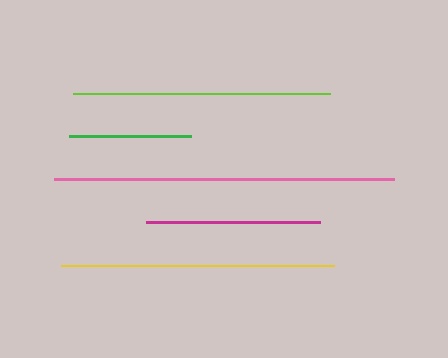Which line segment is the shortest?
The green line is the shortest at approximately 121 pixels.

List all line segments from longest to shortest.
From longest to shortest: pink, yellow, lime, magenta, green.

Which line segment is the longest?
The pink line is the longest at approximately 340 pixels.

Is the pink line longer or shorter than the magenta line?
The pink line is longer than the magenta line.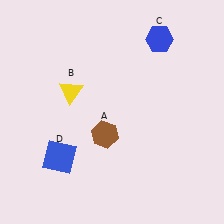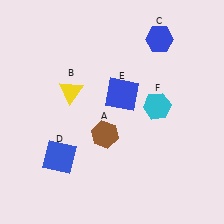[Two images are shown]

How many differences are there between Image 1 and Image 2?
There are 2 differences between the two images.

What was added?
A blue square (E), a cyan hexagon (F) were added in Image 2.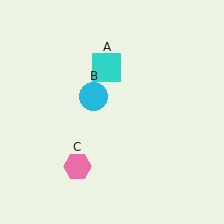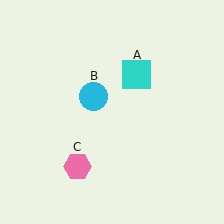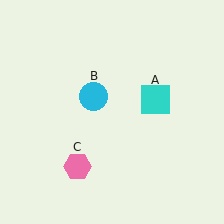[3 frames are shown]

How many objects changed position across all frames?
1 object changed position: cyan square (object A).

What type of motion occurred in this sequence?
The cyan square (object A) rotated clockwise around the center of the scene.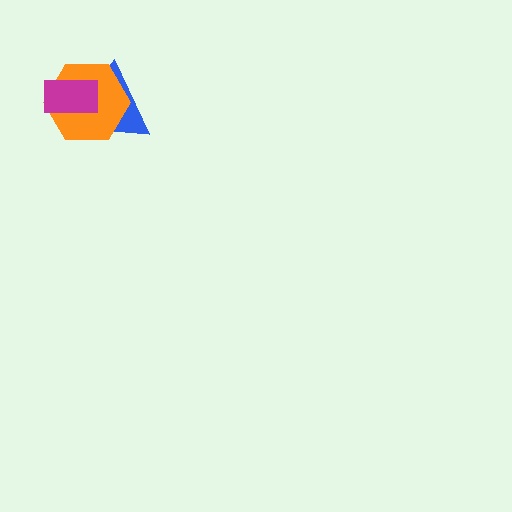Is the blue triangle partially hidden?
Yes, it is partially covered by another shape.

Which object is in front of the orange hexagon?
The magenta rectangle is in front of the orange hexagon.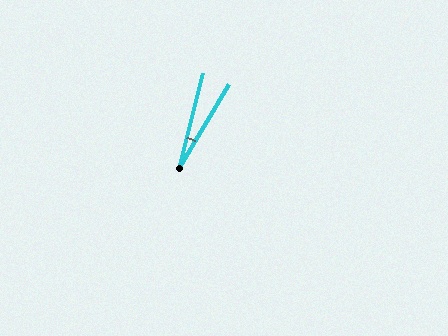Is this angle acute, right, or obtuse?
It is acute.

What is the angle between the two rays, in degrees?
Approximately 17 degrees.